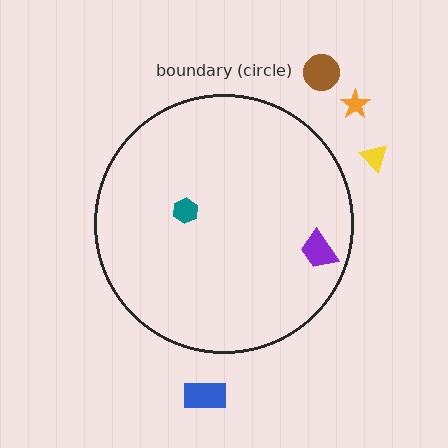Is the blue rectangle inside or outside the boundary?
Outside.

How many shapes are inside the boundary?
2 inside, 4 outside.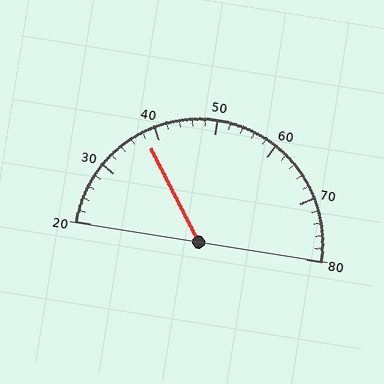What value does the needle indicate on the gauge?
The needle indicates approximately 38.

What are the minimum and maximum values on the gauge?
The gauge ranges from 20 to 80.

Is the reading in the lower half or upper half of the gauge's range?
The reading is in the lower half of the range (20 to 80).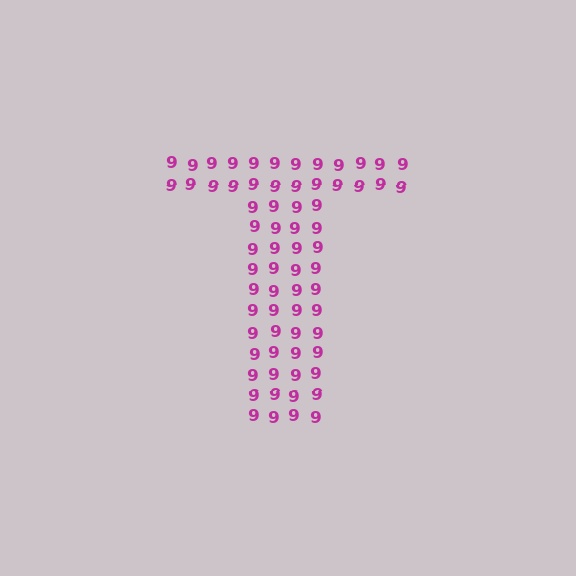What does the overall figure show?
The overall figure shows the letter T.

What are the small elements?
The small elements are digit 9's.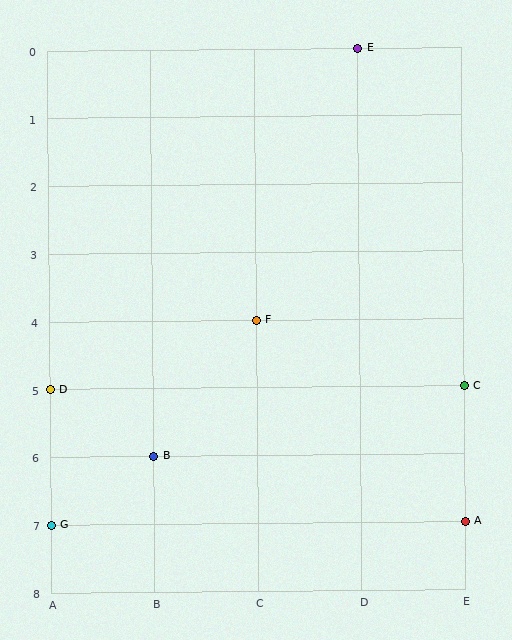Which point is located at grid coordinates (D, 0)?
Point E is at (D, 0).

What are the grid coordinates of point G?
Point G is at grid coordinates (A, 7).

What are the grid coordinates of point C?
Point C is at grid coordinates (E, 5).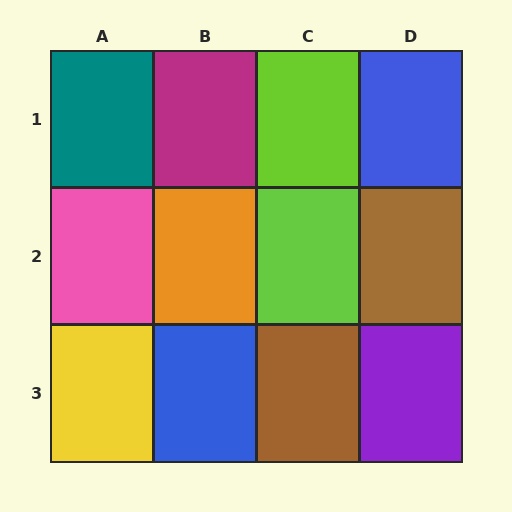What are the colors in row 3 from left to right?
Yellow, blue, brown, purple.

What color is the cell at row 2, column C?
Lime.